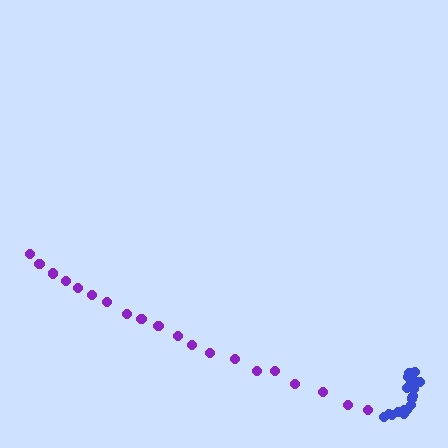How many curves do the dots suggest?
There are 2 distinct paths.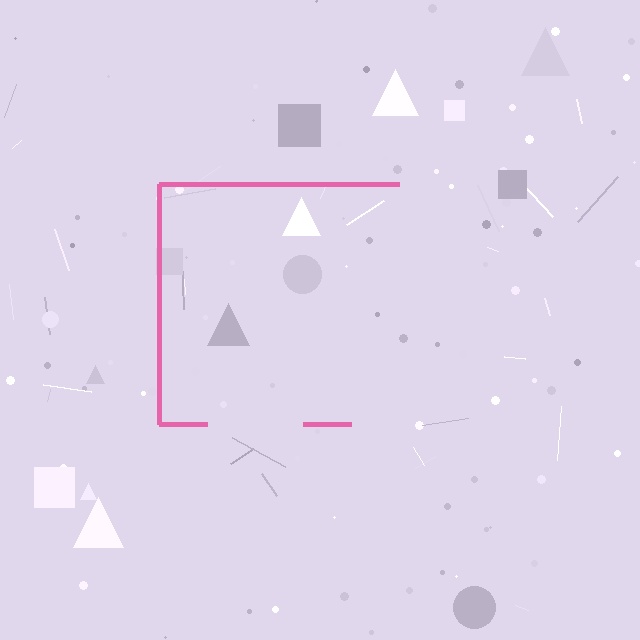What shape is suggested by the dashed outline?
The dashed outline suggests a square.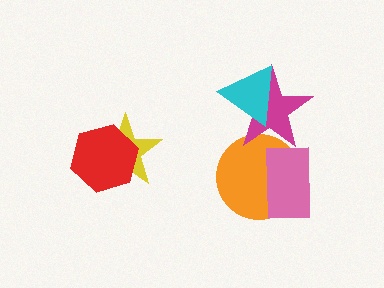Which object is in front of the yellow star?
The red hexagon is in front of the yellow star.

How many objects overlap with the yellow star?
1 object overlaps with the yellow star.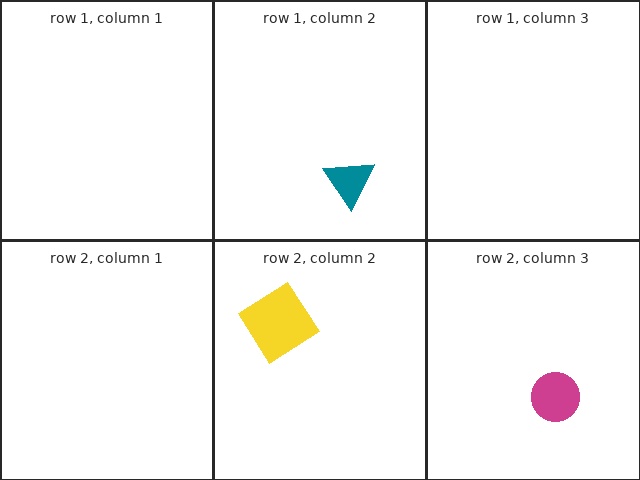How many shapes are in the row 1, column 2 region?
1.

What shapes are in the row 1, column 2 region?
The teal triangle.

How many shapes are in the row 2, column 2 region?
1.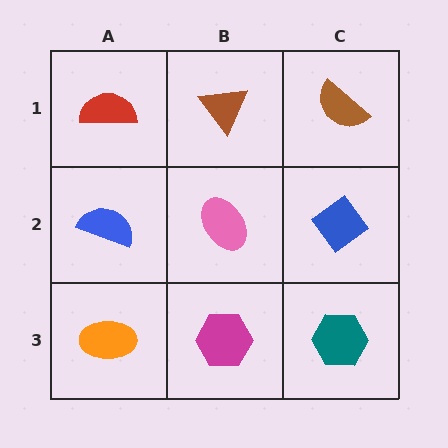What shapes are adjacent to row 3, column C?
A blue diamond (row 2, column C), a magenta hexagon (row 3, column B).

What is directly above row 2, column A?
A red semicircle.